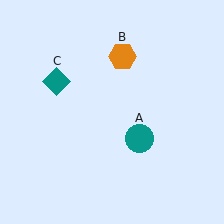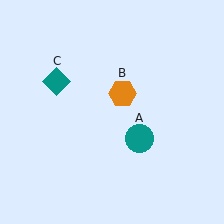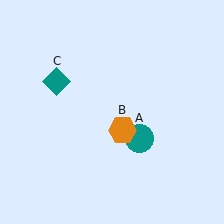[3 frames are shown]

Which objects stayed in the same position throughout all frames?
Teal circle (object A) and teal diamond (object C) remained stationary.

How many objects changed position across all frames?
1 object changed position: orange hexagon (object B).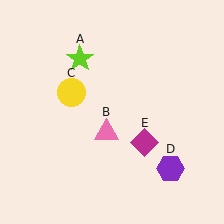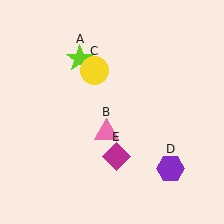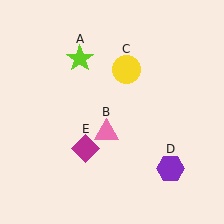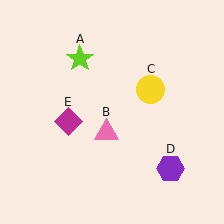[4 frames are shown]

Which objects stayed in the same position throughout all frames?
Lime star (object A) and pink triangle (object B) and purple hexagon (object D) remained stationary.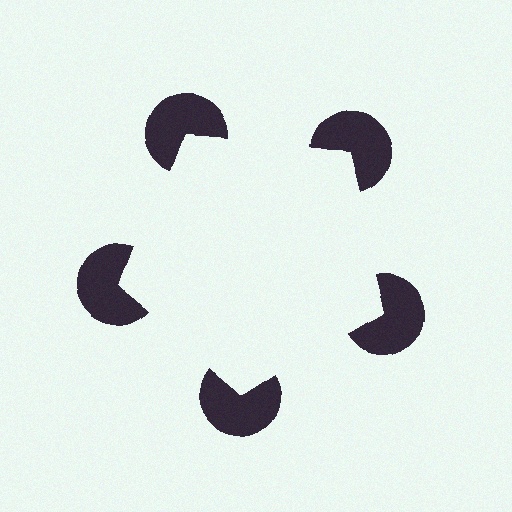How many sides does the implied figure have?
5 sides.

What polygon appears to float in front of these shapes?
An illusory pentagon — its edges are inferred from the aligned wedge cuts in the pac-man discs, not physically drawn.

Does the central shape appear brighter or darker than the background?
It typically appears slightly brighter than the background, even though no actual brightness change is drawn.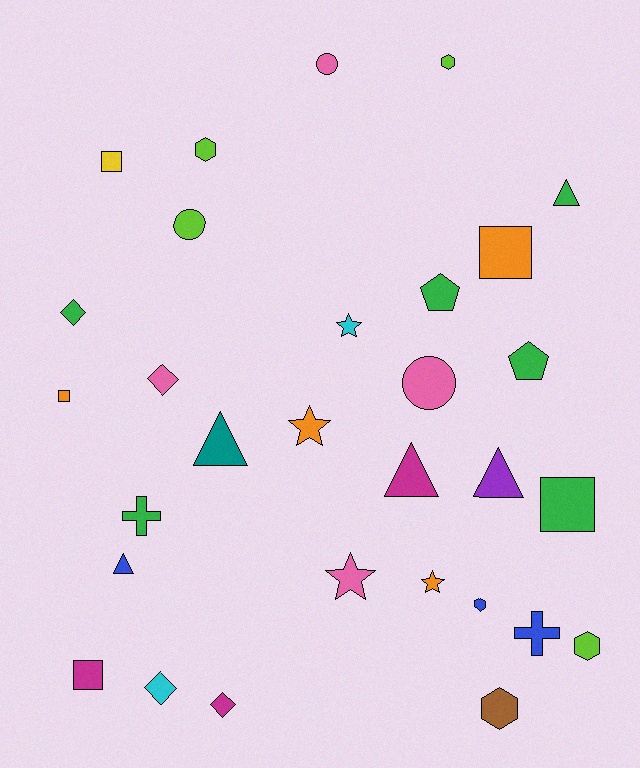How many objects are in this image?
There are 30 objects.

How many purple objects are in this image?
There is 1 purple object.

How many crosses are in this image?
There are 2 crosses.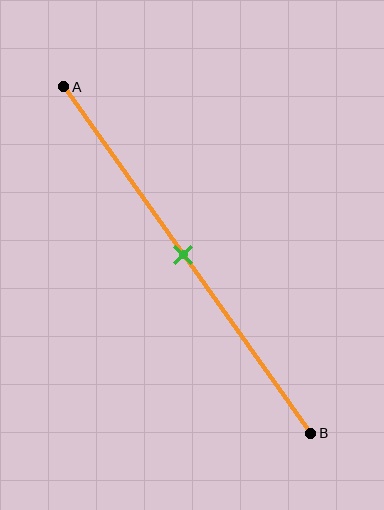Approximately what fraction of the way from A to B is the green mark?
The green mark is approximately 50% of the way from A to B.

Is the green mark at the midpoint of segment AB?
Yes, the mark is approximately at the midpoint.